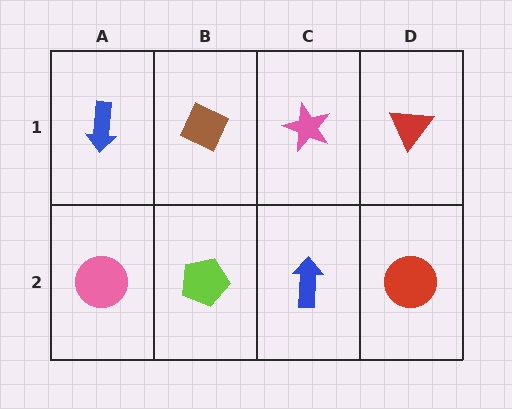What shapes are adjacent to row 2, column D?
A red triangle (row 1, column D), a blue arrow (row 2, column C).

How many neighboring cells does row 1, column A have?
2.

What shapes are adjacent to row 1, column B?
A lime pentagon (row 2, column B), a blue arrow (row 1, column A), a pink star (row 1, column C).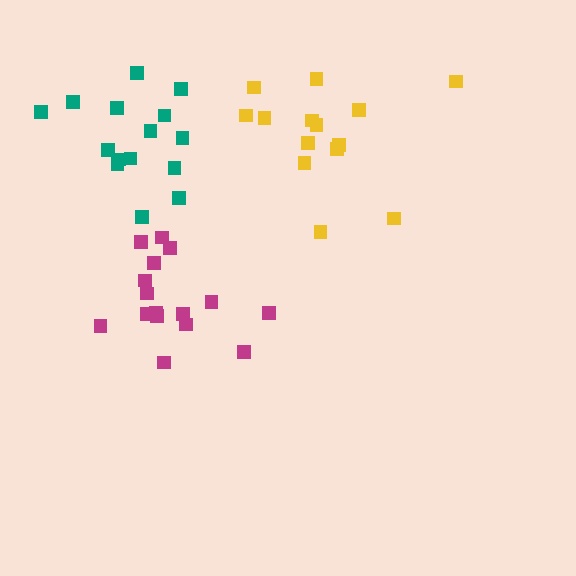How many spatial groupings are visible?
There are 3 spatial groupings.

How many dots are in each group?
Group 1: 16 dots, Group 2: 15 dots, Group 3: 14 dots (45 total).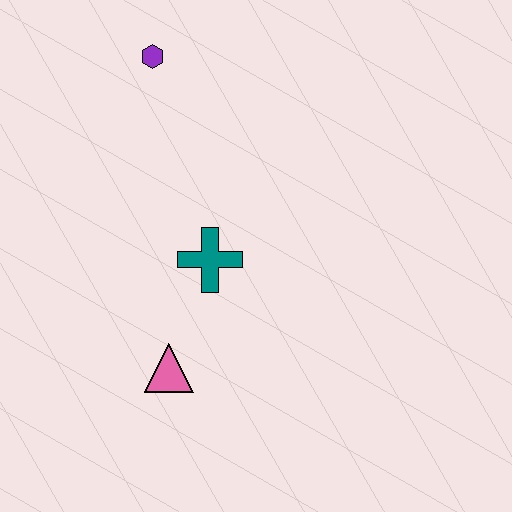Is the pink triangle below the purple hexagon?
Yes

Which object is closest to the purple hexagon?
The teal cross is closest to the purple hexagon.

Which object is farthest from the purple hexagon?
The pink triangle is farthest from the purple hexagon.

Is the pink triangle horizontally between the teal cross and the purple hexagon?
Yes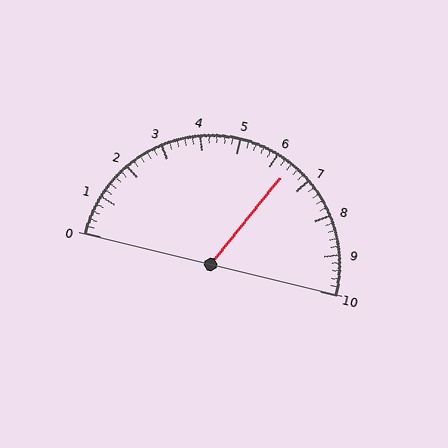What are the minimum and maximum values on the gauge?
The gauge ranges from 0 to 10.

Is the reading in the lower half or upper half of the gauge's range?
The reading is in the upper half of the range (0 to 10).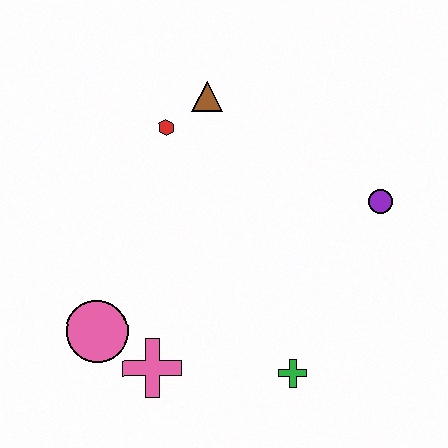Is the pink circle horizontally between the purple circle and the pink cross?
No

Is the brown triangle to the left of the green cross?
Yes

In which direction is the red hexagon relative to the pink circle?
The red hexagon is above the pink circle.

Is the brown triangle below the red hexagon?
No